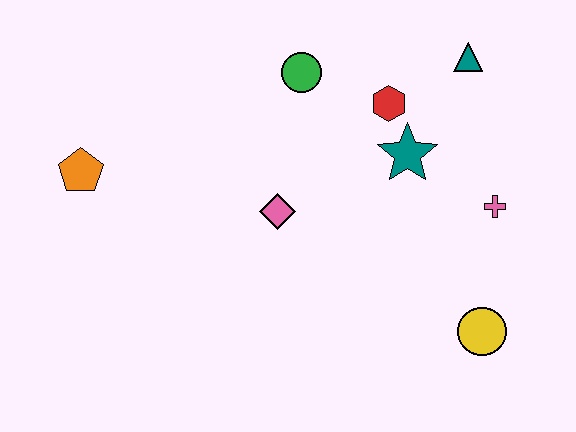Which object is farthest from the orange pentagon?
The yellow circle is farthest from the orange pentagon.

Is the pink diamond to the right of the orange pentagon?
Yes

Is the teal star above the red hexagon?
No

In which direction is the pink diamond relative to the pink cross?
The pink diamond is to the left of the pink cross.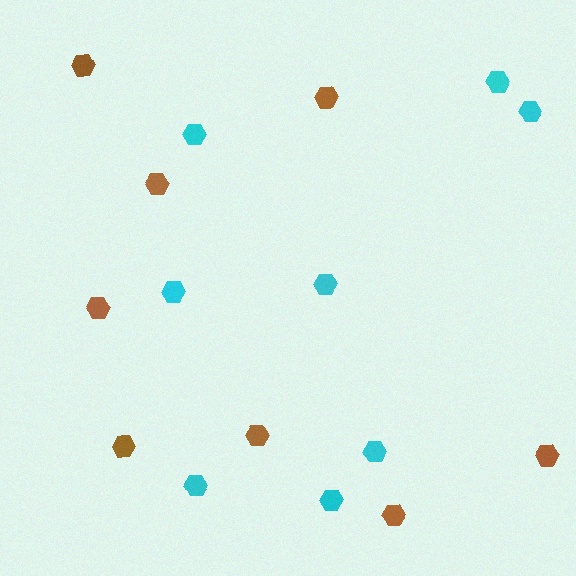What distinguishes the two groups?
There are 2 groups: one group of brown hexagons (8) and one group of cyan hexagons (8).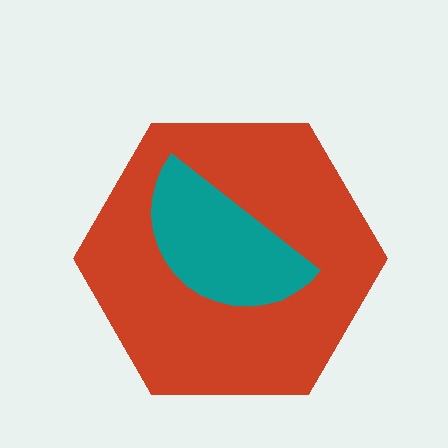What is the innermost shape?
The teal semicircle.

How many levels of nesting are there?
2.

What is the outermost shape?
The red hexagon.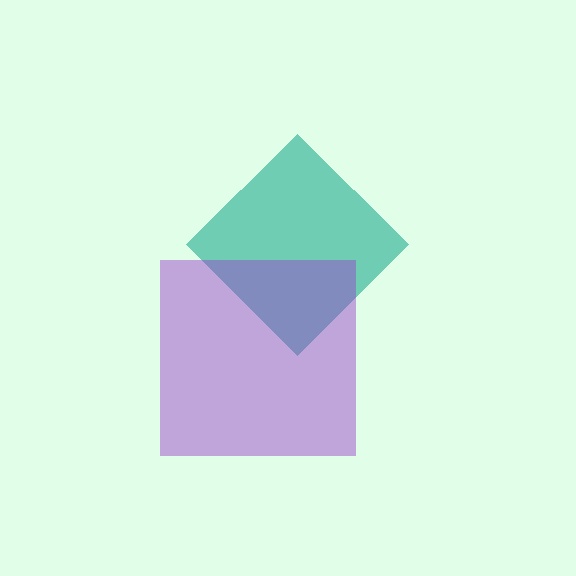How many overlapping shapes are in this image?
There are 2 overlapping shapes in the image.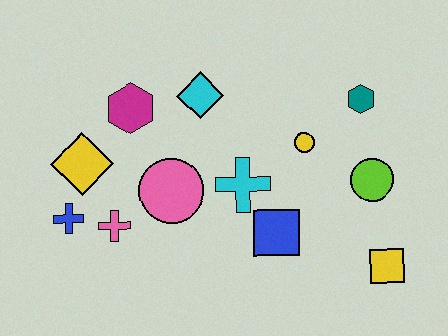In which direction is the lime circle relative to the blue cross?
The lime circle is to the right of the blue cross.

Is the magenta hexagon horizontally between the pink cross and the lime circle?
Yes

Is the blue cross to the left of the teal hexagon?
Yes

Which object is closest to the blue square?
The cyan cross is closest to the blue square.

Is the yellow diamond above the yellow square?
Yes